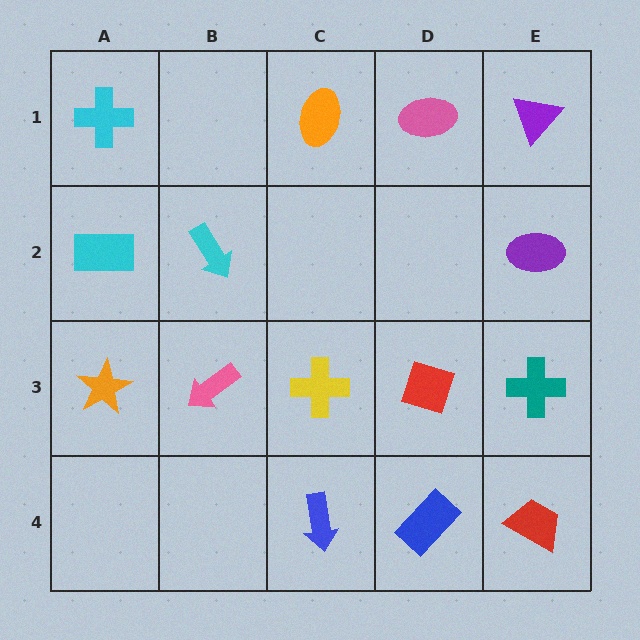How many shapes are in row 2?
3 shapes.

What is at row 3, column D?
A red diamond.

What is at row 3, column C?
A yellow cross.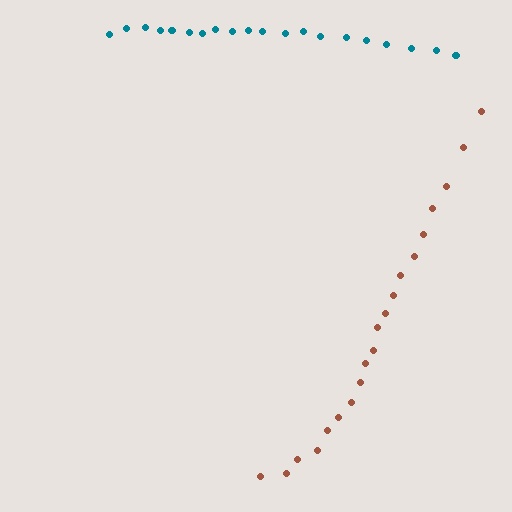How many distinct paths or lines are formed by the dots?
There are 2 distinct paths.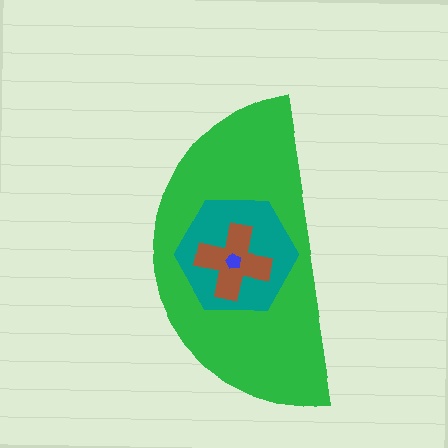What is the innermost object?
The blue pentagon.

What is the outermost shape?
The green semicircle.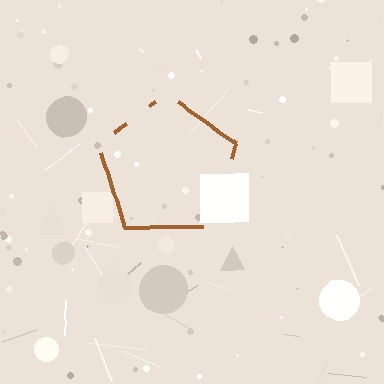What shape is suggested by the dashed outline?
The dashed outline suggests a pentagon.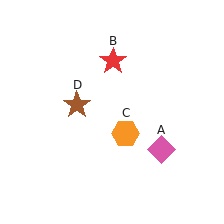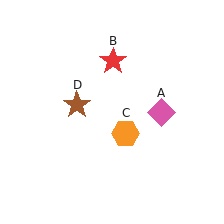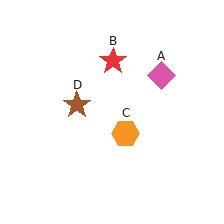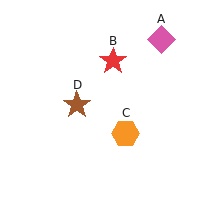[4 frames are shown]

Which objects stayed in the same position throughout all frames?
Red star (object B) and orange hexagon (object C) and brown star (object D) remained stationary.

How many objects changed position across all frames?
1 object changed position: pink diamond (object A).